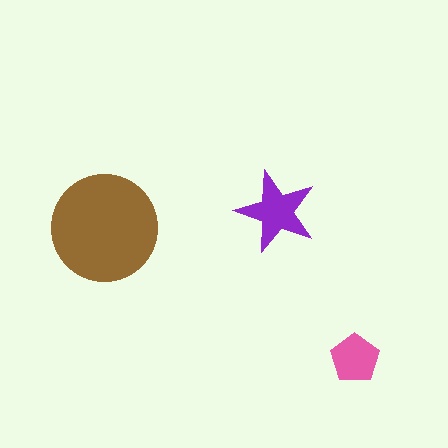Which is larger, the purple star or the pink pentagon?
The purple star.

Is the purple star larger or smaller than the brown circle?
Smaller.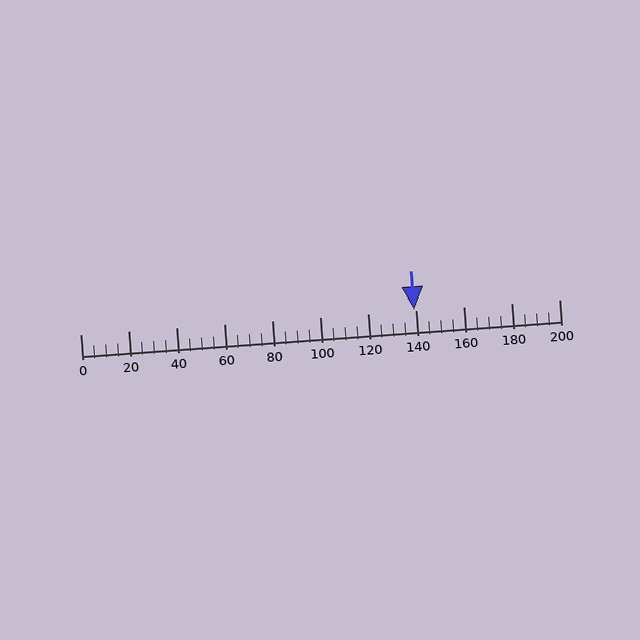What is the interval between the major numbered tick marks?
The major tick marks are spaced 20 units apart.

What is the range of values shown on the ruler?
The ruler shows values from 0 to 200.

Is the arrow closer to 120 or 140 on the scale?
The arrow is closer to 140.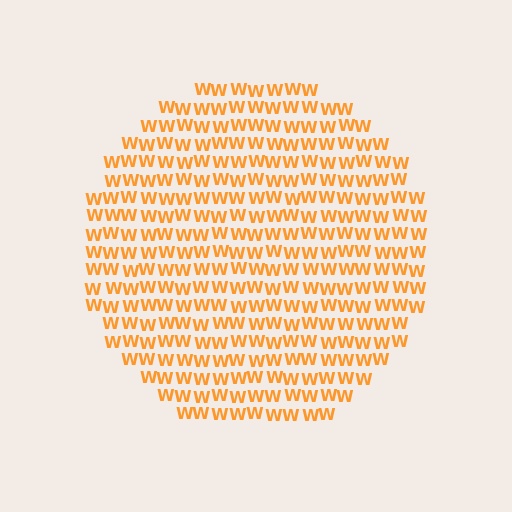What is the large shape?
The large shape is a circle.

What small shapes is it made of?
It is made of small letter W's.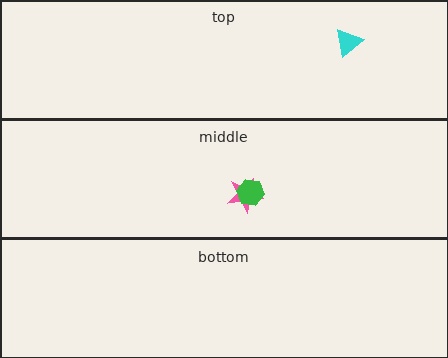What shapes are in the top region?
The cyan triangle.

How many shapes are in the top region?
1.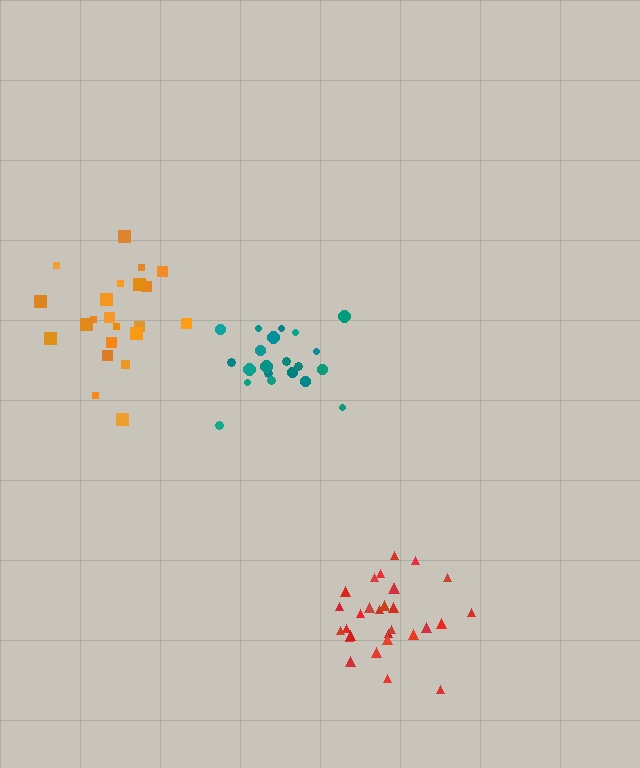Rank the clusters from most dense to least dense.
red, teal, orange.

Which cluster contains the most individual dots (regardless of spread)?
Red (29).